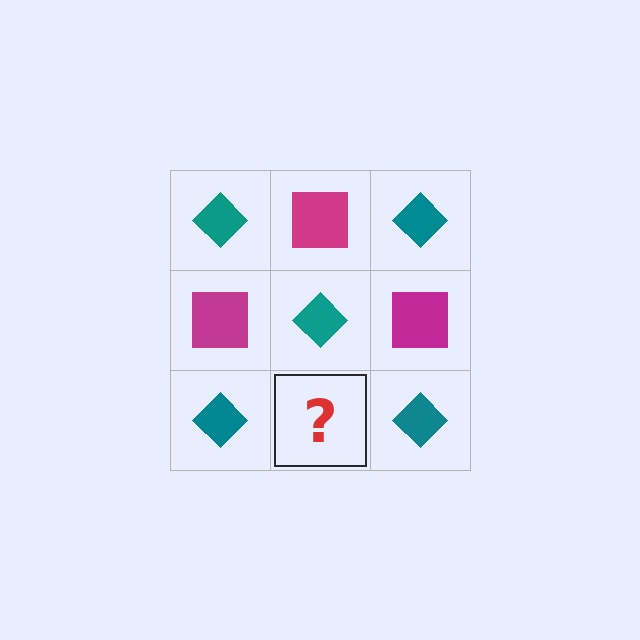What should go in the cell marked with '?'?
The missing cell should contain a magenta square.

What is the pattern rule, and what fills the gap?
The rule is that it alternates teal diamond and magenta square in a checkerboard pattern. The gap should be filled with a magenta square.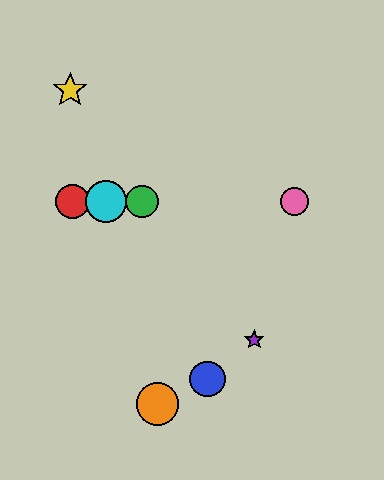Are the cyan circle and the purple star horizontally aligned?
No, the cyan circle is at y≈202 and the purple star is at y≈340.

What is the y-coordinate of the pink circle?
The pink circle is at y≈202.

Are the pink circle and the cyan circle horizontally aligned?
Yes, both are at y≈202.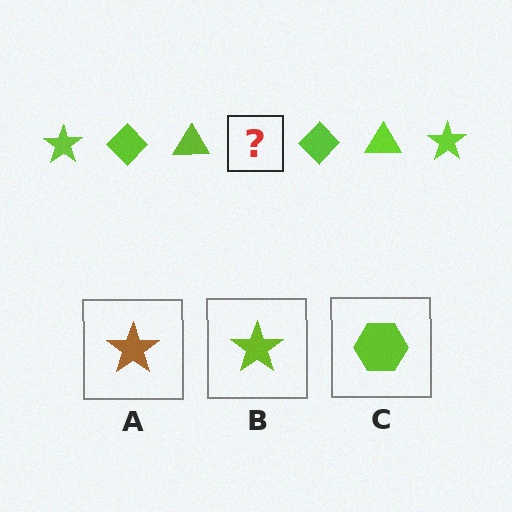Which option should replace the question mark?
Option B.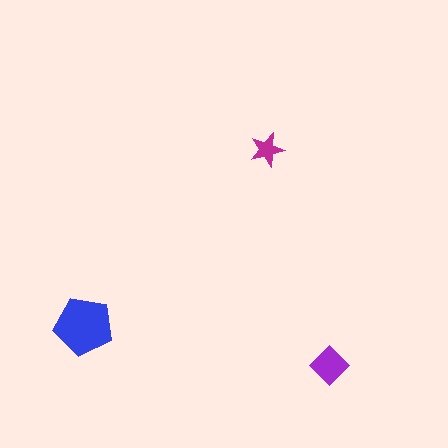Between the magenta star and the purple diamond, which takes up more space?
The purple diamond.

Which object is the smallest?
The magenta star.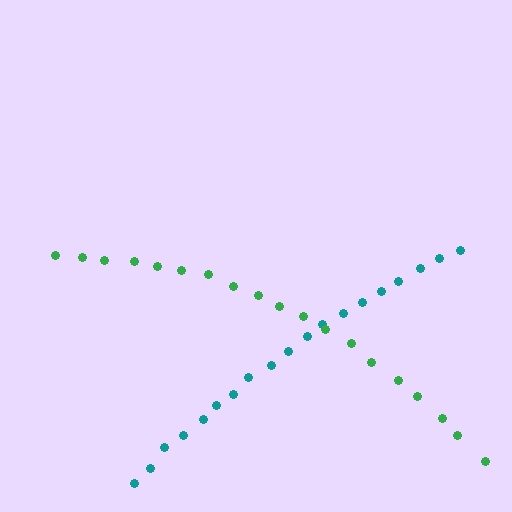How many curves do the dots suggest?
There are 2 distinct paths.